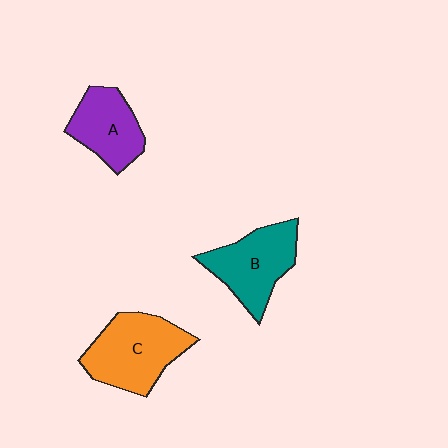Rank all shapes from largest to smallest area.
From largest to smallest: C (orange), B (teal), A (purple).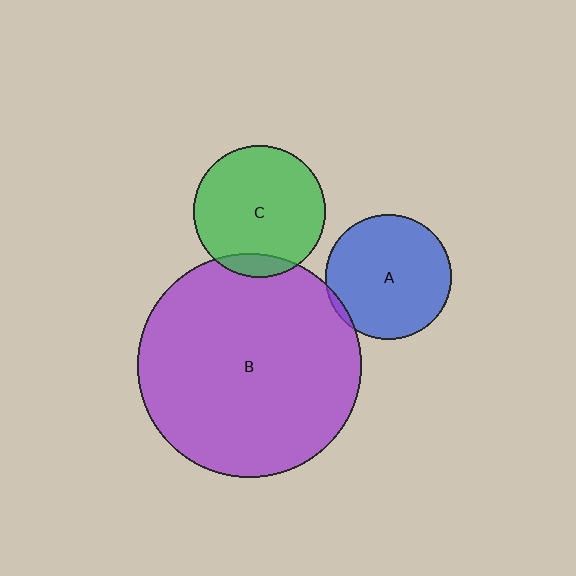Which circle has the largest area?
Circle B (purple).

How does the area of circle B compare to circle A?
Approximately 3.2 times.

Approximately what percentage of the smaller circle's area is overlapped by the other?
Approximately 5%.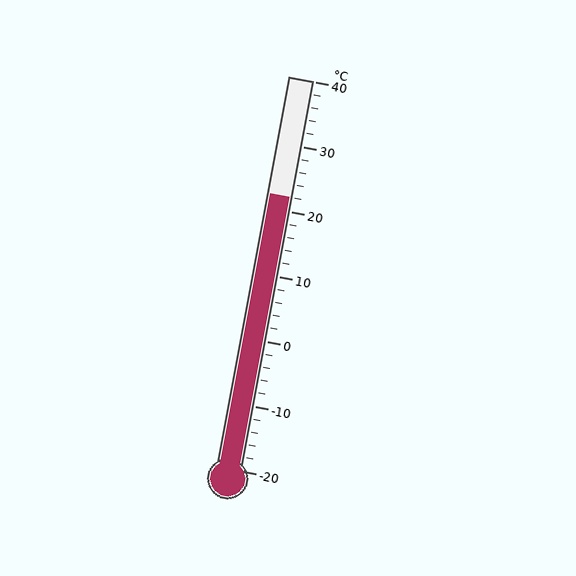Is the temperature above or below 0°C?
The temperature is above 0°C.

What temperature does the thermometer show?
The thermometer shows approximately 22°C.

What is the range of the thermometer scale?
The thermometer scale ranges from -20°C to 40°C.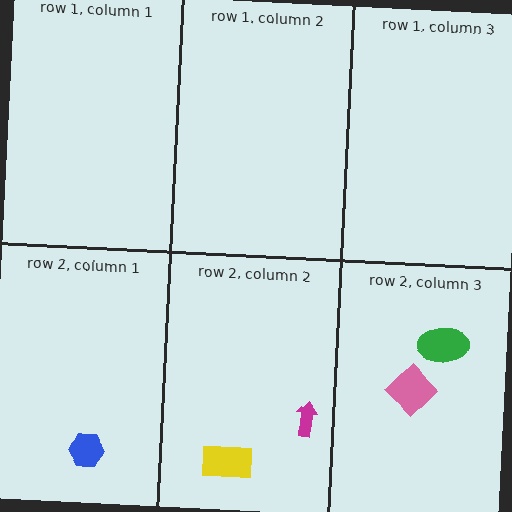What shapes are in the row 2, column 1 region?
The blue hexagon.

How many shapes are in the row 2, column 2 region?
2.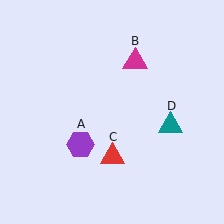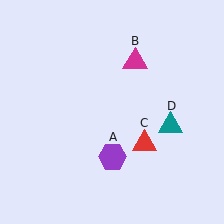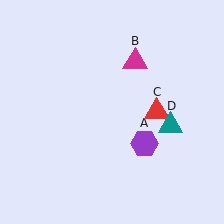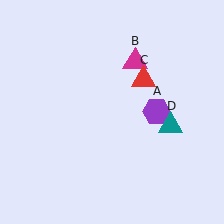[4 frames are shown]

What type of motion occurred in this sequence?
The purple hexagon (object A), red triangle (object C) rotated counterclockwise around the center of the scene.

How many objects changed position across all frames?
2 objects changed position: purple hexagon (object A), red triangle (object C).